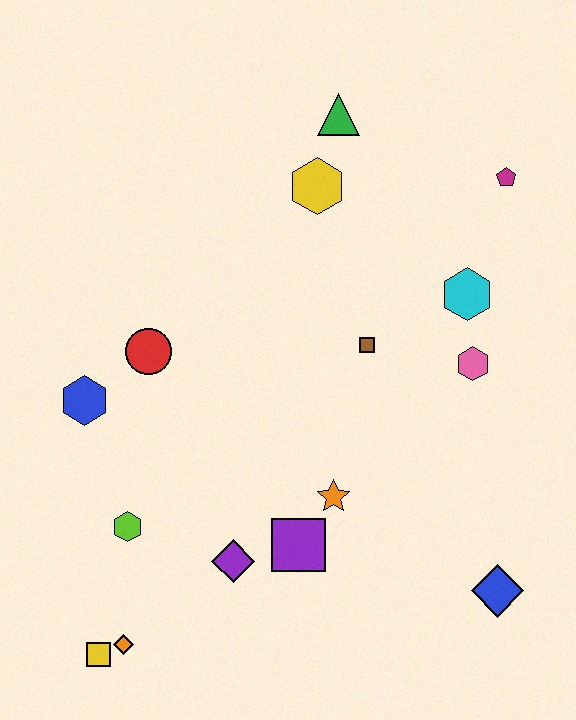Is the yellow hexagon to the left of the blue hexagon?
No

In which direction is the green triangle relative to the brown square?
The green triangle is above the brown square.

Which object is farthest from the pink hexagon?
The yellow square is farthest from the pink hexagon.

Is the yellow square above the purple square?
No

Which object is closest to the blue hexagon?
The red circle is closest to the blue hexagon.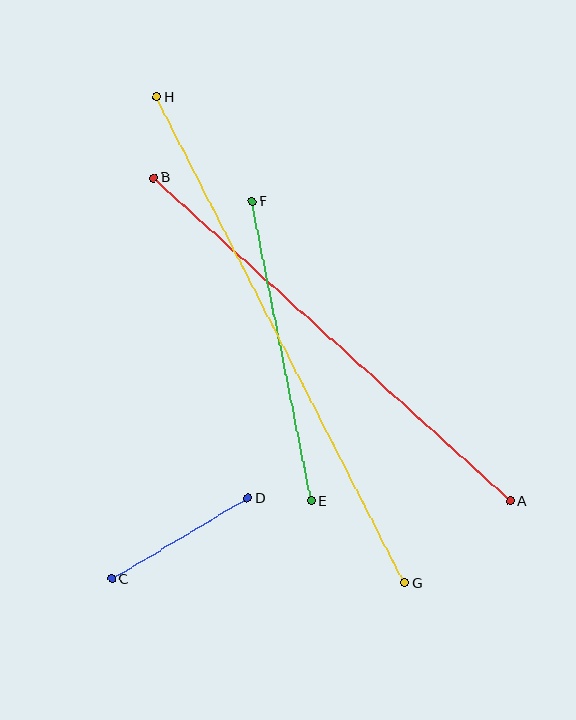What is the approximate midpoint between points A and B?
The midpoint is at approximately (332, 339) pixels.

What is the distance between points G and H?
The distance is approximately 545 pixels.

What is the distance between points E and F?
The distance is approximately 305 pixels.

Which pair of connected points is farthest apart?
Points G and H are farthest apart.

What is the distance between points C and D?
The distance is approximately 158 pixels.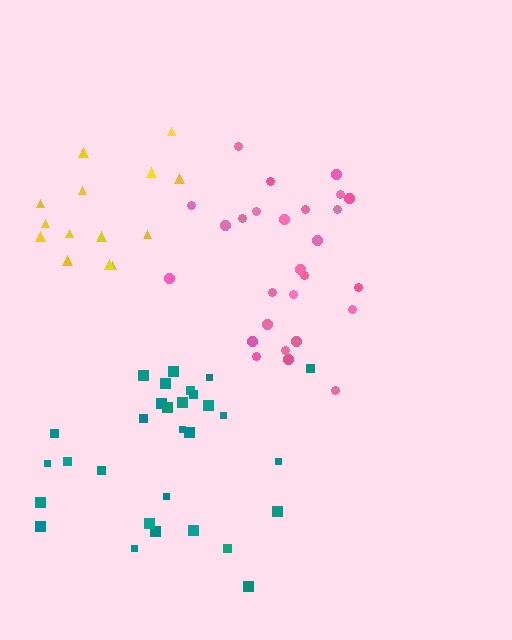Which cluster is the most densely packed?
Pink.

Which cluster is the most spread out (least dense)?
Yellow.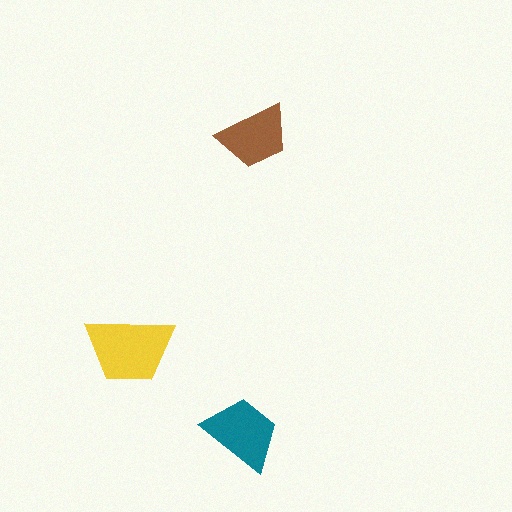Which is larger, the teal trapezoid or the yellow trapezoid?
The yellow one.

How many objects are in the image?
There are 3 objects in the image.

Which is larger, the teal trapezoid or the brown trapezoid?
The teal one.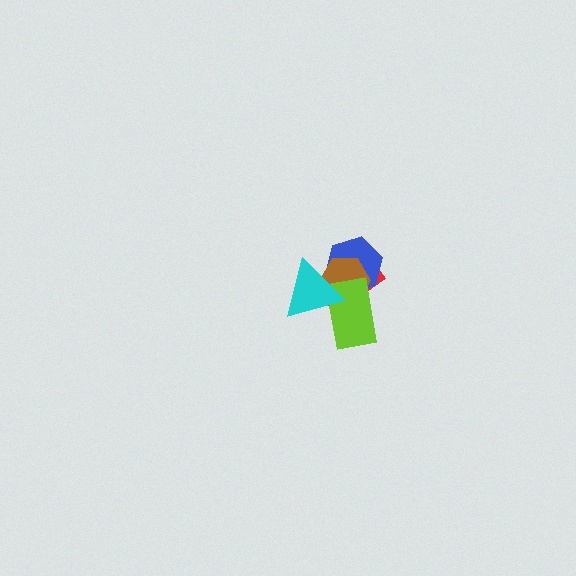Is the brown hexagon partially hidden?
Yes, it is partially covered by another shape.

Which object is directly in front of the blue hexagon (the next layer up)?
The brown hexagon is directly in front of the blue hexagon.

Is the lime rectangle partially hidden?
Yes, it is partially covered by another shape.